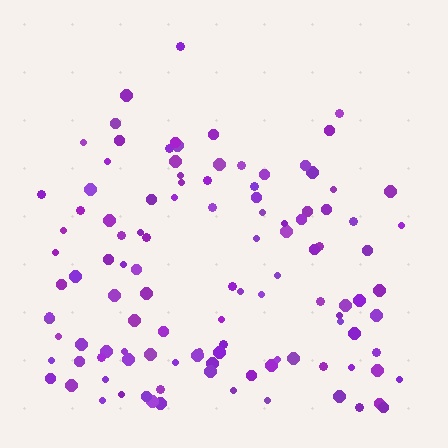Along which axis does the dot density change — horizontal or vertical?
Vertical.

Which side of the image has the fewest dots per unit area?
The top.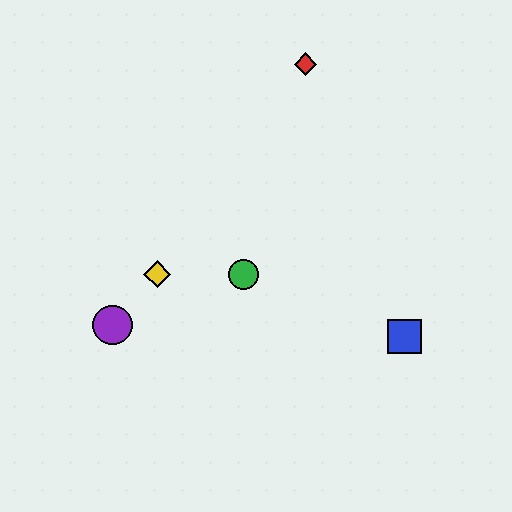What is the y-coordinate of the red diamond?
The red diamond is at y≈64.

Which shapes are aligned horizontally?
The green circle, the yellow diamond are aligned horizontally.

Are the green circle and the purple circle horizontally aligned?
No, the green circle is at y≈274 and the purple circle is at y≈325.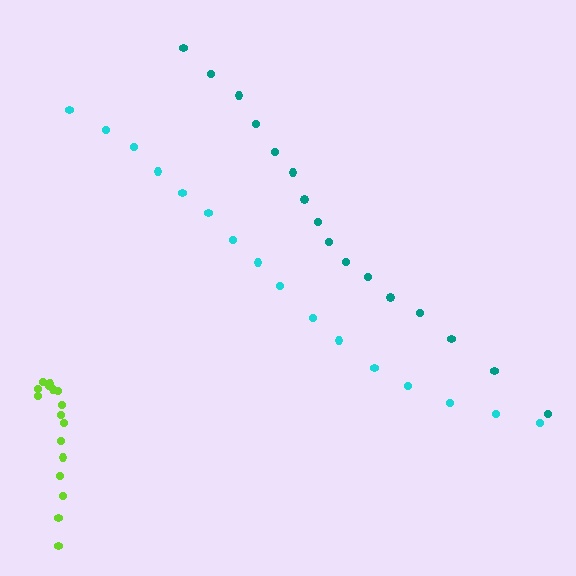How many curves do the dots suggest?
There are 3 distinct paths.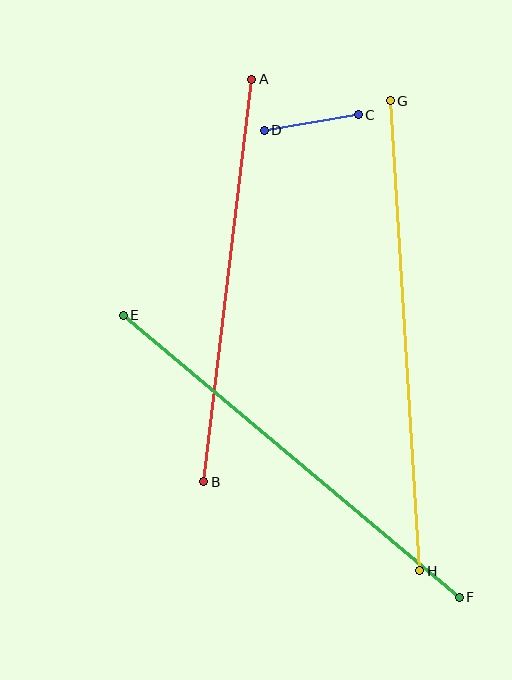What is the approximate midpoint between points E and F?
The midpoint is at approximately (291, 456) pixels.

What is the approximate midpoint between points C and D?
The midpoint is at approximately (311, 123) pixels.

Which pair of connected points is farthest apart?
Points G and H are farthest apart.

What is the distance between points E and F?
The distance is approximately 439 pixels.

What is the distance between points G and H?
The distance is approximately 471 pixels.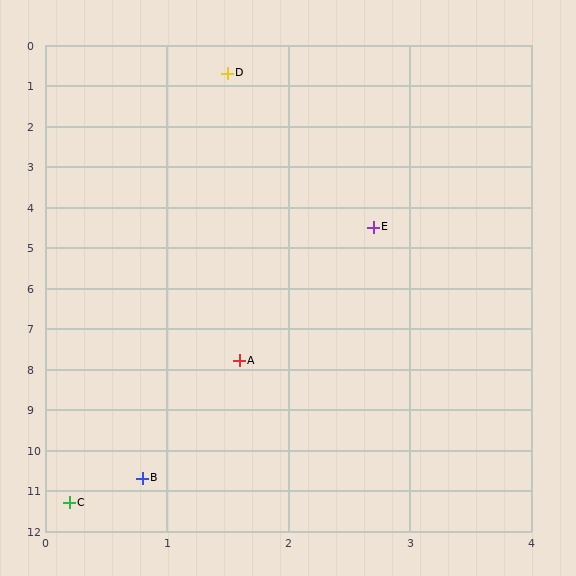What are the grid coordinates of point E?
Point E is at approximately (2.7, 4.5).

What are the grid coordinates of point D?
Point D is at approximately (1.5, 0.7).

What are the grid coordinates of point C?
Point C is at approximately (0.2, 11.3).